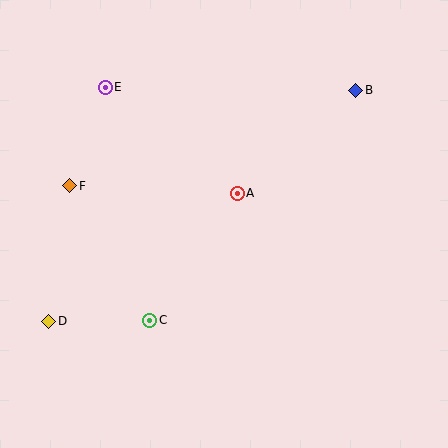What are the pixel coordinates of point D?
Point D is at (49, 321).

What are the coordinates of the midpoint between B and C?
The midpoint between B and C is at (253, 205).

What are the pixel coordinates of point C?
Point C is at (150, 320).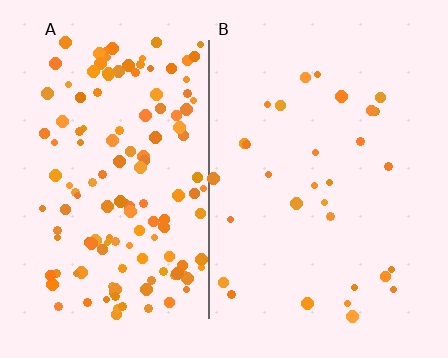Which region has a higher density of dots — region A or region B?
A (the left).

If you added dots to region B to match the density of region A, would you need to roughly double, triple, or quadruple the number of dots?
Approximately quadruple.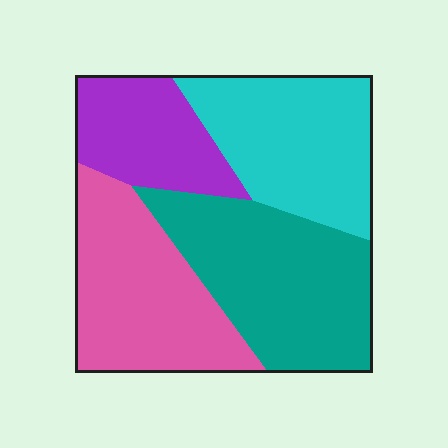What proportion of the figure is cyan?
Cyan covers around 25% of the figure.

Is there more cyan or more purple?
Cyan.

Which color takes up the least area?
Purple, at roughly 15%.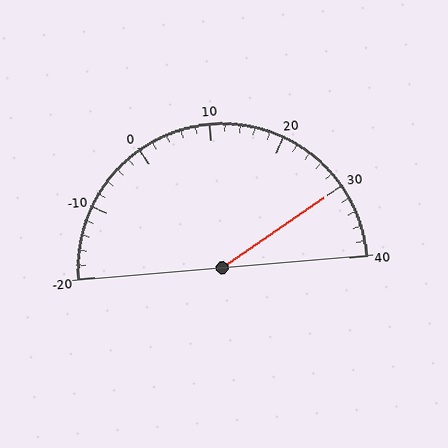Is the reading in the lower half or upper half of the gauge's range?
The reading is in the upper half of the range (-20 to 40).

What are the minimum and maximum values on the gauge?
The gauge ranges from -20 to 40.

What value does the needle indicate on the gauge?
The needle indicates approximately 30.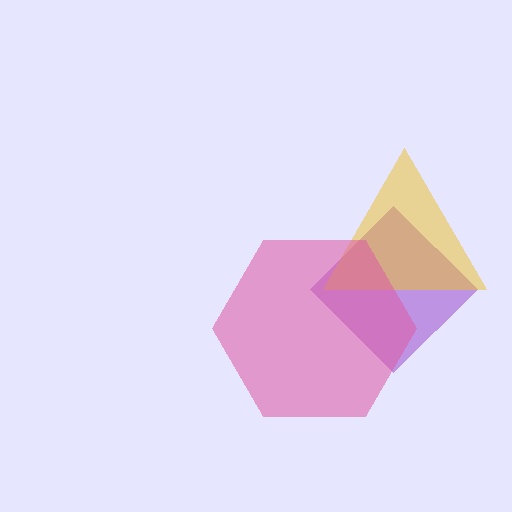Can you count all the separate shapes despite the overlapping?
Yes, there are 3 separate shapes.